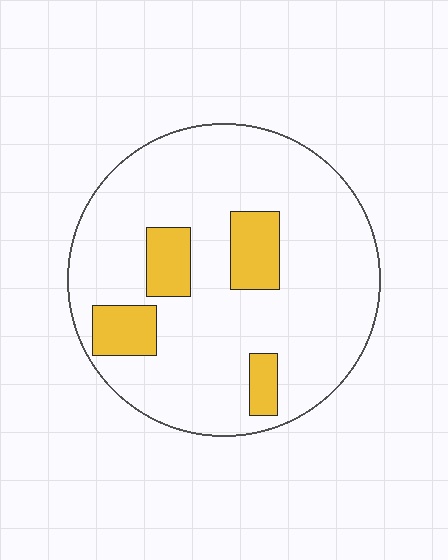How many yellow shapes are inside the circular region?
4.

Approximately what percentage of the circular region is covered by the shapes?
Approximately 15%.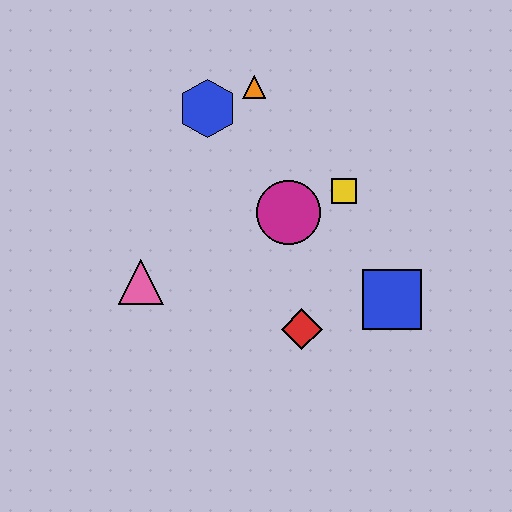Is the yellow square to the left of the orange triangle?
No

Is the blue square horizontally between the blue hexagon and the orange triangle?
No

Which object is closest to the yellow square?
The magenta circle is closest to the yellow square.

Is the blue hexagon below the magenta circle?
No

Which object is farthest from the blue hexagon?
The blue square is farthest from the blue hexagon.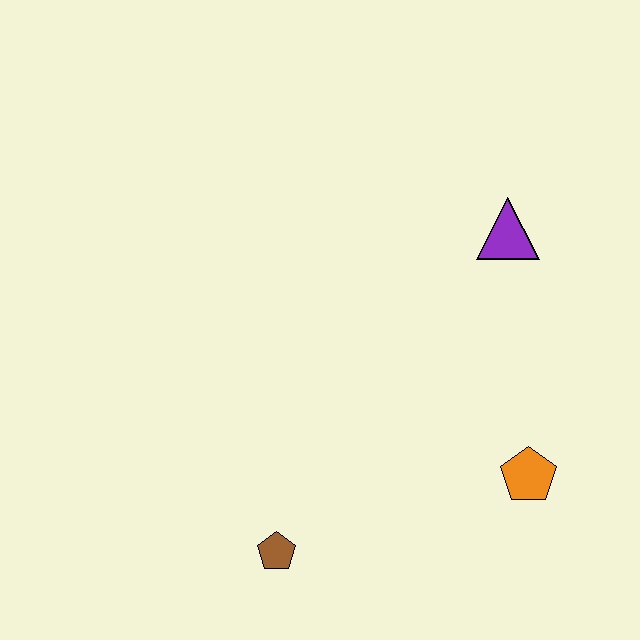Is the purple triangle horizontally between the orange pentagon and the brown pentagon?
Yes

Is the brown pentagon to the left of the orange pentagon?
Yes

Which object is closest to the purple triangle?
The orange pentagon is closest to the purple triangle.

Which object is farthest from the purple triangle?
The brown pentagon is farthest from the purple triangle.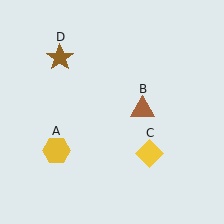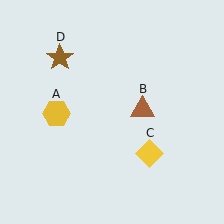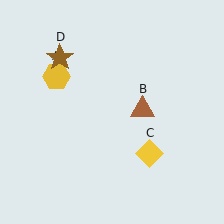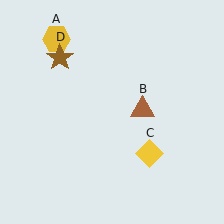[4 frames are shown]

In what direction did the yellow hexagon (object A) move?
The yellow hexagon (object A) moved up.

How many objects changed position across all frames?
1 object changed position: yellow hexagon (object A).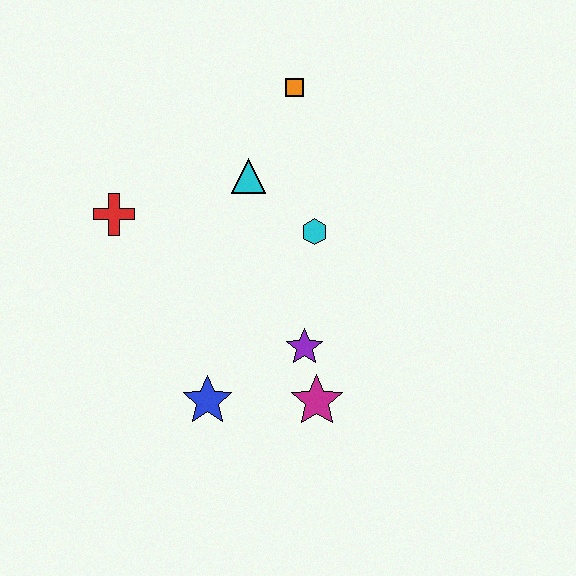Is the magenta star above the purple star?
No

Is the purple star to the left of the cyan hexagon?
Yes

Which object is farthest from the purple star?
The orange square is farthest from the purple star.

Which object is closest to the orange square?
The cyan triangle is closest to the orange square.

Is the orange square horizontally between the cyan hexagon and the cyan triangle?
Yes